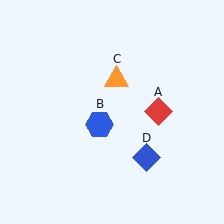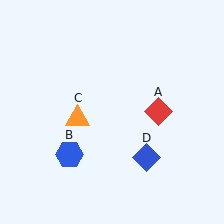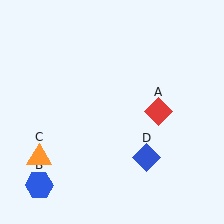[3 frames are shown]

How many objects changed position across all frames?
2 objects changed position: blue hexagon (object B), orange triangle (object C).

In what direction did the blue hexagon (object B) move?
The blue hexagon (object B) moved down and to the left.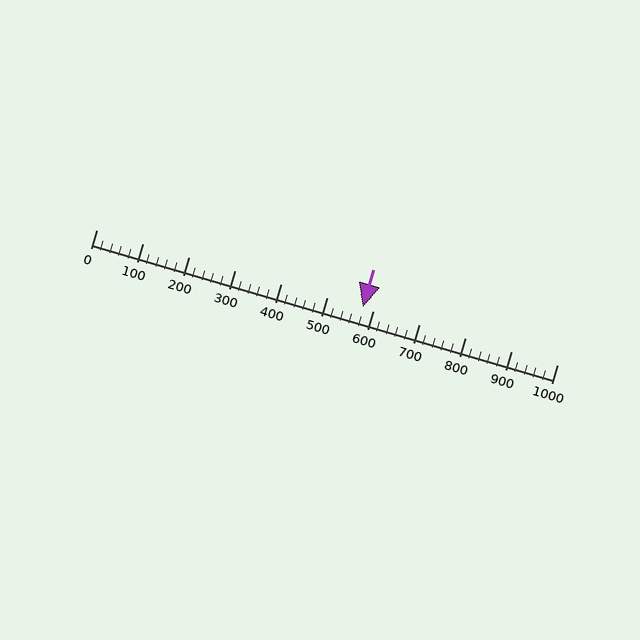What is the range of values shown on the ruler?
The ruler shows values from 0 to 1000.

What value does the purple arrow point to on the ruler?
The purple arrow points to approximately 579.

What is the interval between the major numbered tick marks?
The major tick marks are spaced 100 units apart.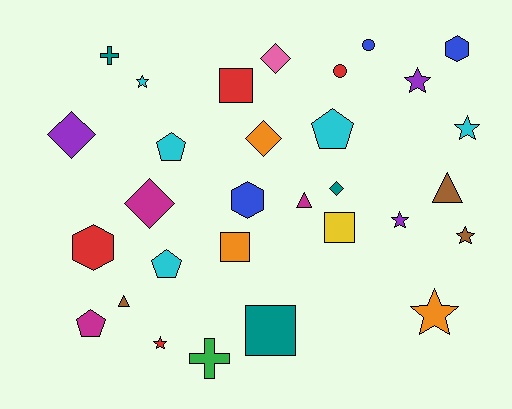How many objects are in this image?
There are 30 objects.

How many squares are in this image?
There are 4 squares.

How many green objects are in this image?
There is 1 green object.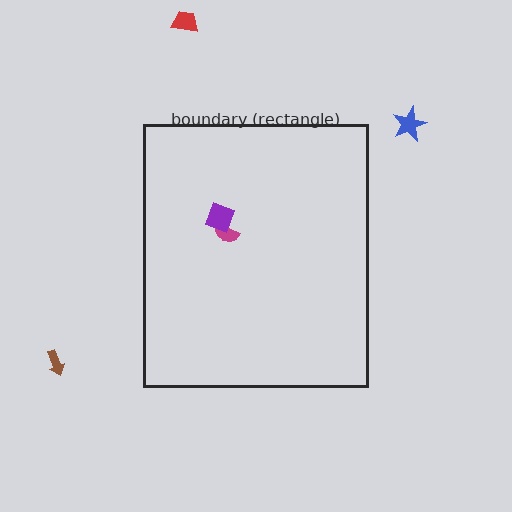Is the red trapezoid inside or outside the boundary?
Outside.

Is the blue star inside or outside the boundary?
Outside.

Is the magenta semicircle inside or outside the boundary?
Inside.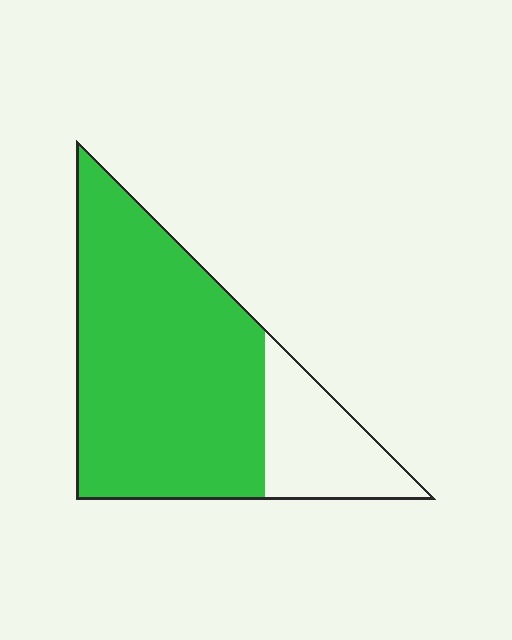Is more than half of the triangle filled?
Yes.